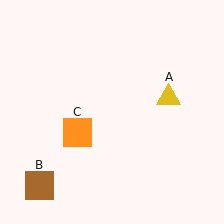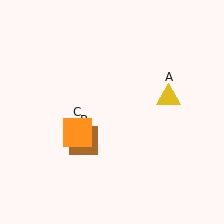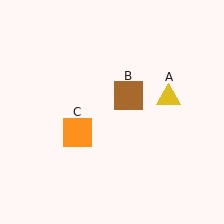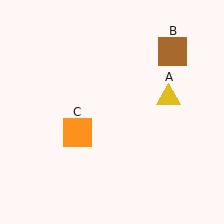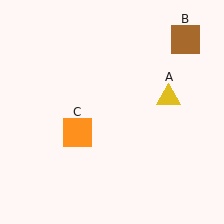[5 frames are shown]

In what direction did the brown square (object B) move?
The brown square (object B) moved up and to the right.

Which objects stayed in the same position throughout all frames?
Yellow triangle (object A) and orange square (object C) remained stationary.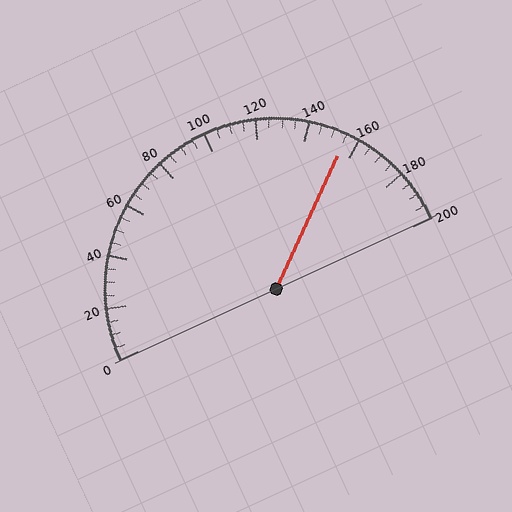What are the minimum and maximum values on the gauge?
The gauge ranges from 0 to 200.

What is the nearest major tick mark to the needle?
The nearest major tick mark is 160.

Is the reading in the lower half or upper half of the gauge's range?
The reading is in the upper half of the range (0 to 200).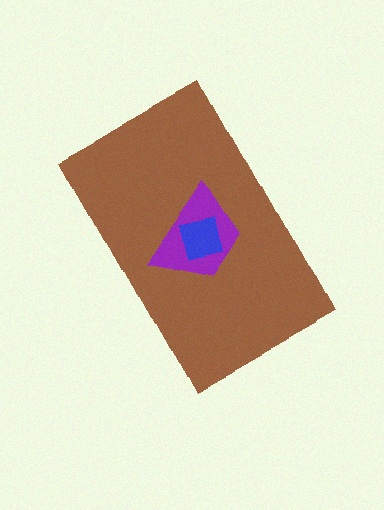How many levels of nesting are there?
3.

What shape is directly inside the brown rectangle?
The purple trapezoid.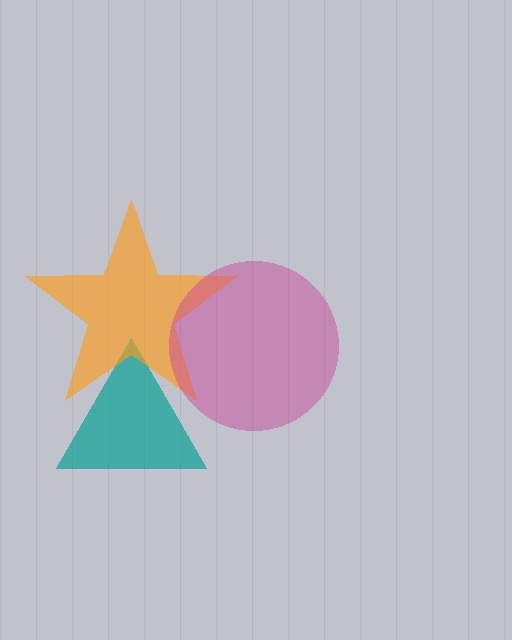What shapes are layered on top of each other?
The layered shapes are: a teal triangle, an orange star, a magenta circle.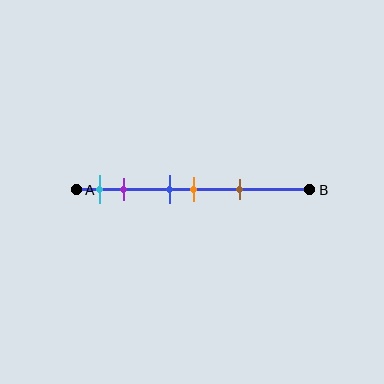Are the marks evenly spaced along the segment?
No, the marks are not evenly spaced.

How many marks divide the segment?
There are 5 marks dividing the segment.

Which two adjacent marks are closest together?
The blue and orange marks are the closest adjacent pair.